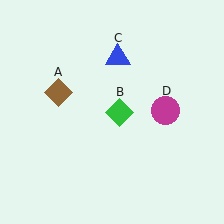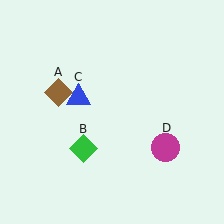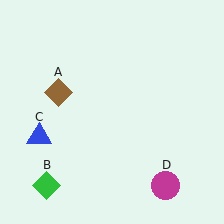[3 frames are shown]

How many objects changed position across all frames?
3 objects changed position: green diamond (object B), blue triangle (object C), magenta circle (object D).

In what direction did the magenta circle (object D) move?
The magenta circle (object D) moved down.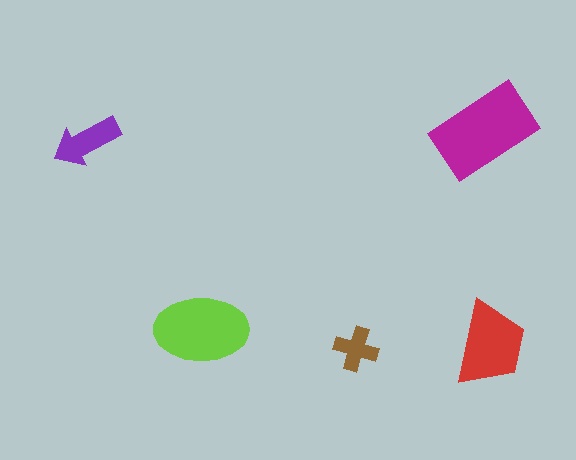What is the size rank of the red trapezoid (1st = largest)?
3rd.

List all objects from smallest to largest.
The brown cross, the purple arrow, the red trapezoid, the lime ellipse, the magenta rectangle.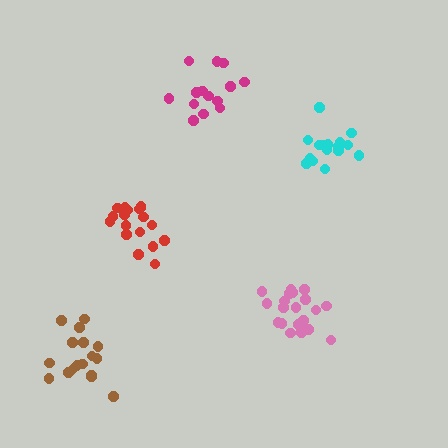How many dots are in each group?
Group 1: 14 dots, Group 2: 19 dots, Group 3: 17 dots, Group 4: 18 dots, Group 5: 20 dots (88 total).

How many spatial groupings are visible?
There are 5 spatial groupings.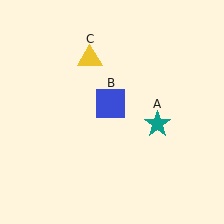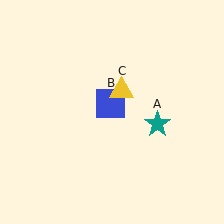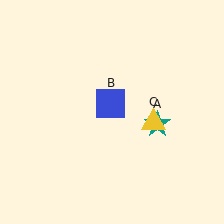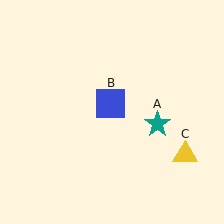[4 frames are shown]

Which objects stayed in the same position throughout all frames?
Teal star (object A) and blue square (object B) remained stationary.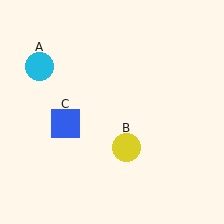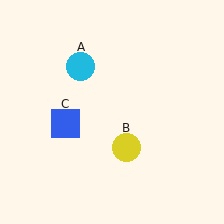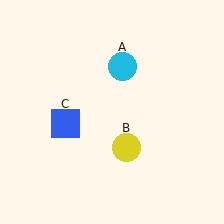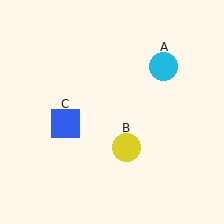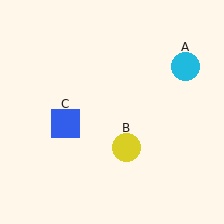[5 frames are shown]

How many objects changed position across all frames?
1 object changed position: cyan circle (object A).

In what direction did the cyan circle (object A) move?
The cyan circle (object A) moved right.